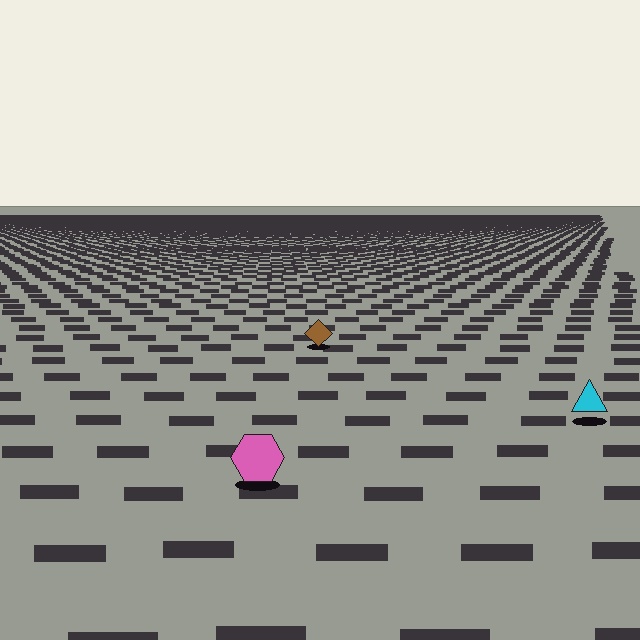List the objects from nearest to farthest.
From nearest to farthest: the pink hexagon, the cyan triangle, the brown diamond.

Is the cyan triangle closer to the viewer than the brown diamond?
Yes. The cyan triangle is closer — you can tell from the texture gradient: the ground texture is coarser near it.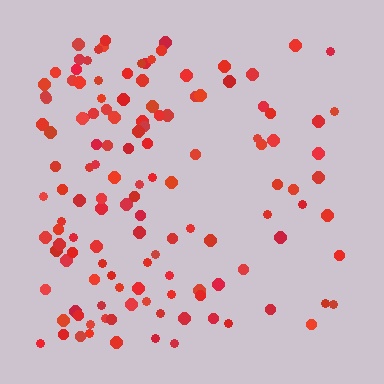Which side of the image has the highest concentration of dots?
The left.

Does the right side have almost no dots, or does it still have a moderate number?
Still a moderate number, just noticeably fewer than the left.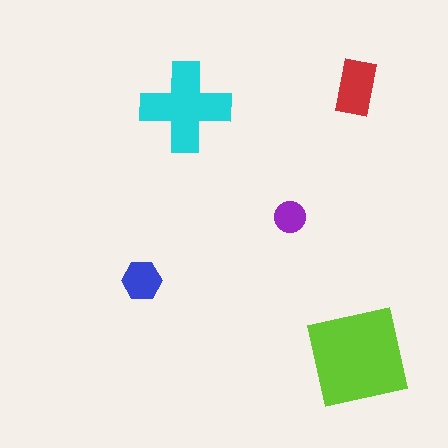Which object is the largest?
The lime square.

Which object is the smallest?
The purple circle.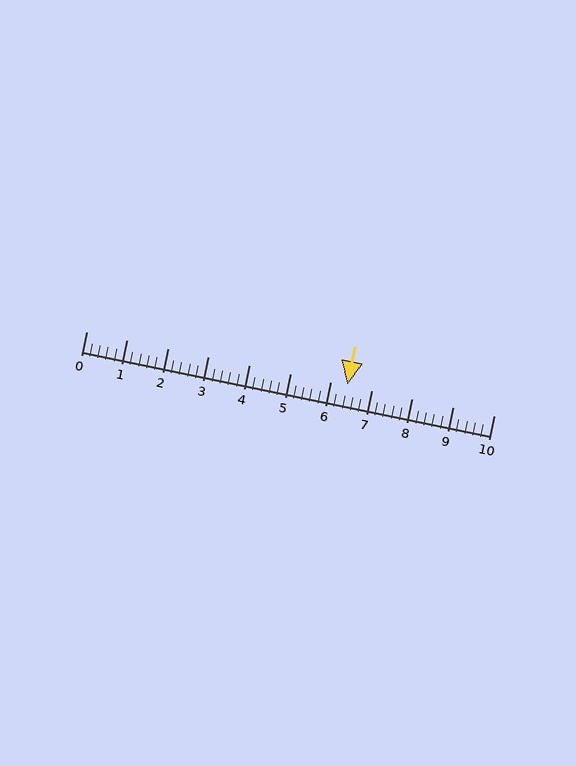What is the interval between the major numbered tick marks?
The major tick marks are spaced 1 units apart.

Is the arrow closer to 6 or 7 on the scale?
The arrow is closer to 6.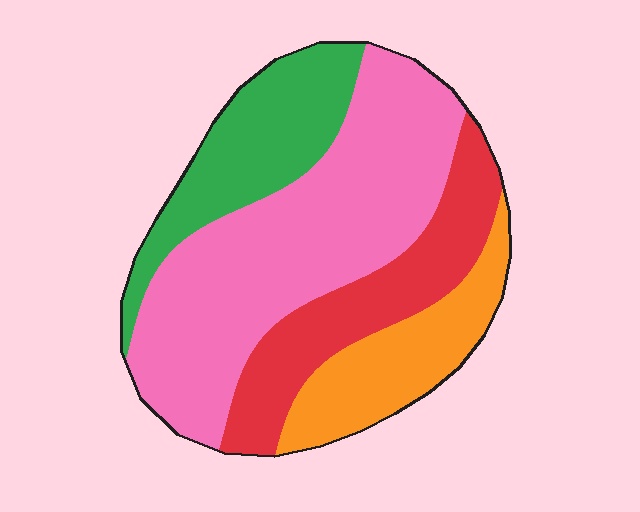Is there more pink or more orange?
Pink.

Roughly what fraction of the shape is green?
Green takes up less than a quarter of the shape.